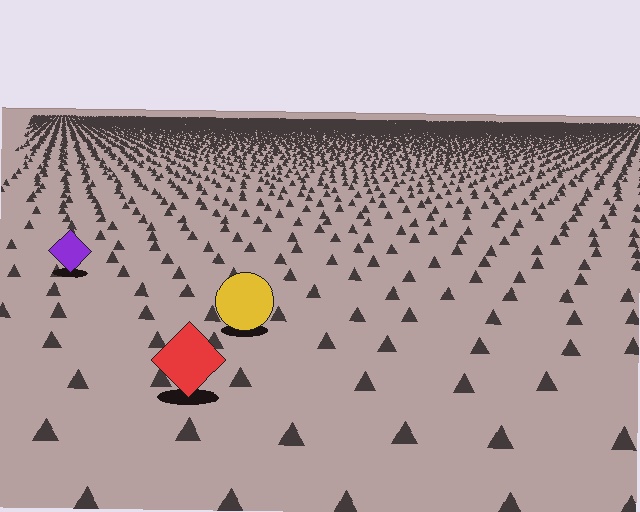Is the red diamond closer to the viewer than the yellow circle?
Yes. The red diamond is closer — you can tell from the texture gradient: the ground texture is coarser near it.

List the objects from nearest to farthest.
From nearest to farthest: the red diamond, the yellow circle, the purple diamond.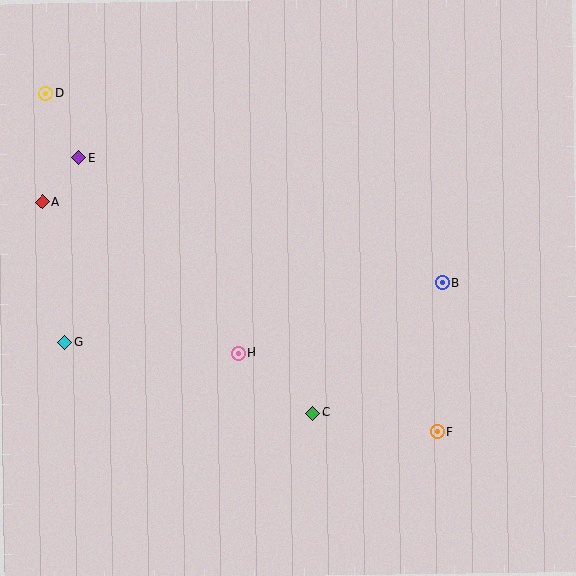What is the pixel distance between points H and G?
The distance between H and G is 174 pixels.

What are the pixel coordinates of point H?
Point H is at (238, 353).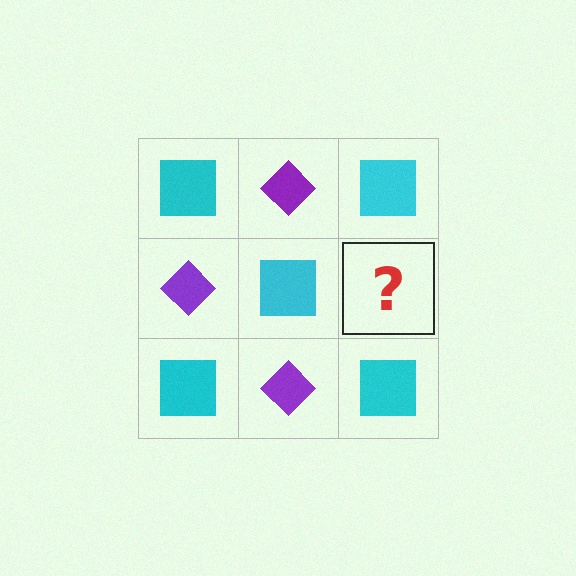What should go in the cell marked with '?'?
The missing cell should contain a purple diamond.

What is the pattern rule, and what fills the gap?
The rule is that it alternates cyan square and purple diamond in a checkerboard pattern. The gap should be filled with a purple diamond.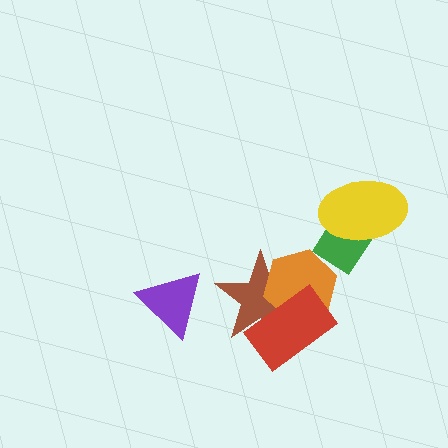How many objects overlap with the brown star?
2 objects overlap with the brown star.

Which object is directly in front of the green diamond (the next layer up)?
The yellow ellipse is directly in front of the green diamond.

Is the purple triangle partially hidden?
No, no other shape covers it.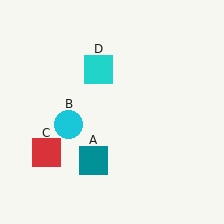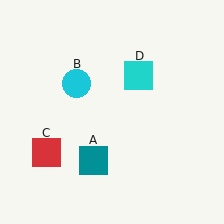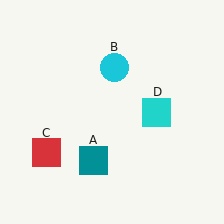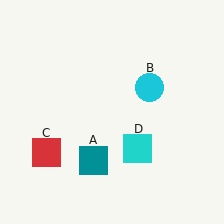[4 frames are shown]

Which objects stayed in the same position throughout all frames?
Teal square (object A) and red square (object C) remained stationary.